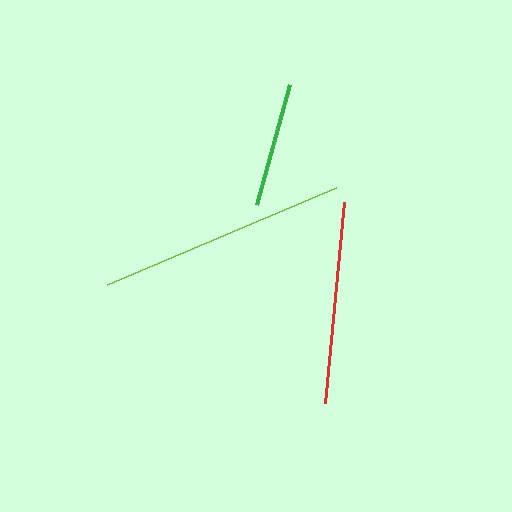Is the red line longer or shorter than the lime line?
The lime line is longer than the red line.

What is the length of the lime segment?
The lime segment is approximately 248 pixels long.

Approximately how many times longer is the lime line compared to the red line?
The lime line is approximately 1.2 times the length of the red line.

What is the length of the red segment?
The red segment is approximately 202 pixels long.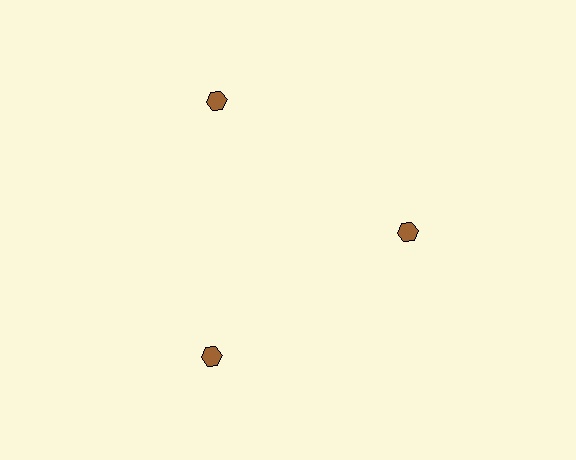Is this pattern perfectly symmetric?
No. The 3 brown hexagons are arranged in a ring, but one element near the 3 o'clock position is pulled inward toward the center, breaking the 3-fold rotational symmetry.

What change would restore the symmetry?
The symmetry would be restored by moving it outward, back onto the ring so that all 3 hexagons sit at equal angles and equal distance from the center.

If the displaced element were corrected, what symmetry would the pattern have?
It would have 3-fold rotational symmetry — the pattern would map onto itself every 120 degrees.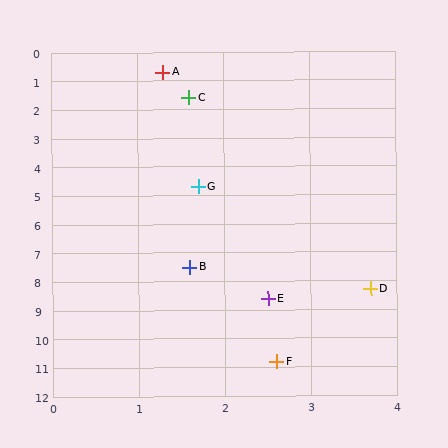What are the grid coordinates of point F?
Point F is at approximately (2.6, 10.8).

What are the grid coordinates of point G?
Point G is at approximately (1.7, 4.7).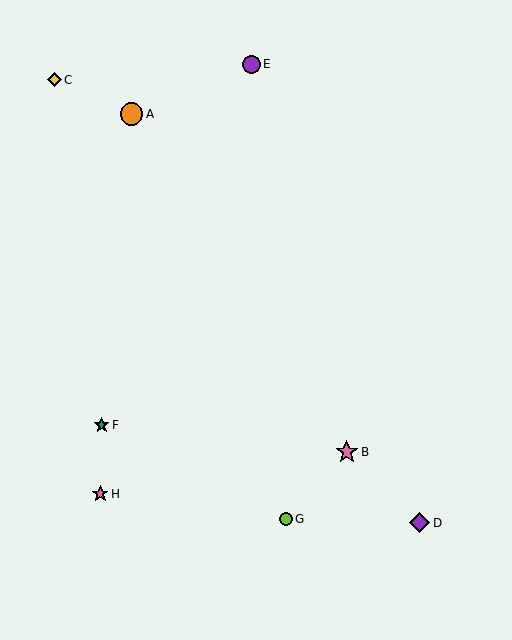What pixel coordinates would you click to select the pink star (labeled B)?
Click at (347, 452) to select the pink star B.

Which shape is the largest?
The pink star (labeled B) is the largest.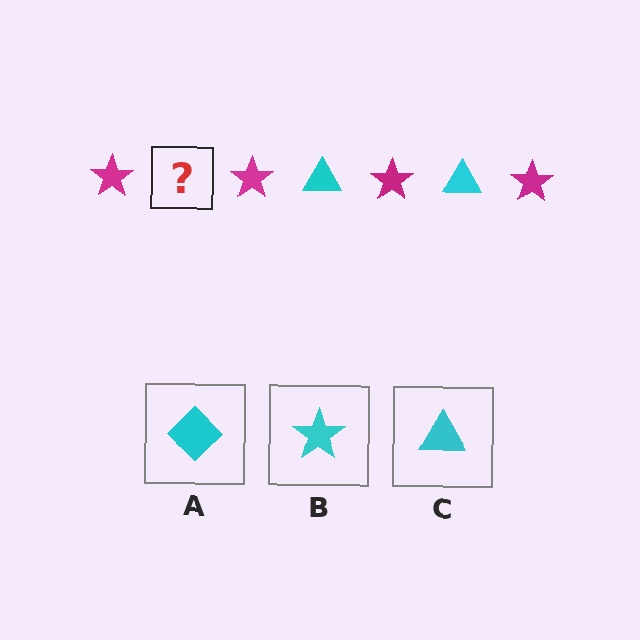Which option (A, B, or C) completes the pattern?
C.